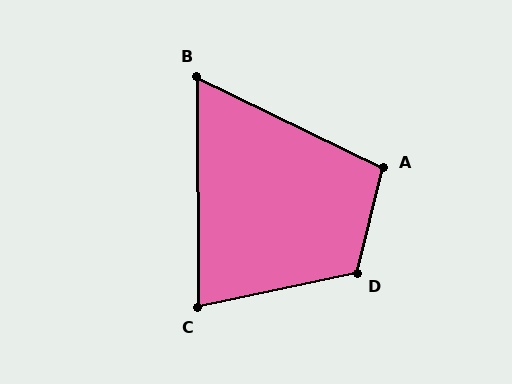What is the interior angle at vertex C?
Approximately 78 degrees (acute).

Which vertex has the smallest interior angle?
B, at approximately 64 degrees.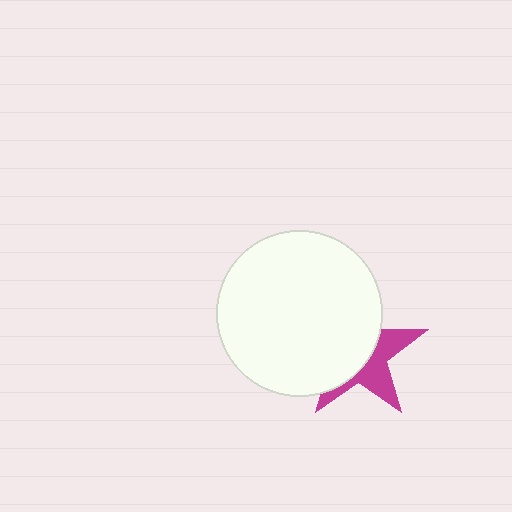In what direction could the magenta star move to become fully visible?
The magenta star could move right. That would shift it out from behind the white circle entirely.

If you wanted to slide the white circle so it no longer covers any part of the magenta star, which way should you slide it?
Slide it left — that is the most direct way to separate the two shapes.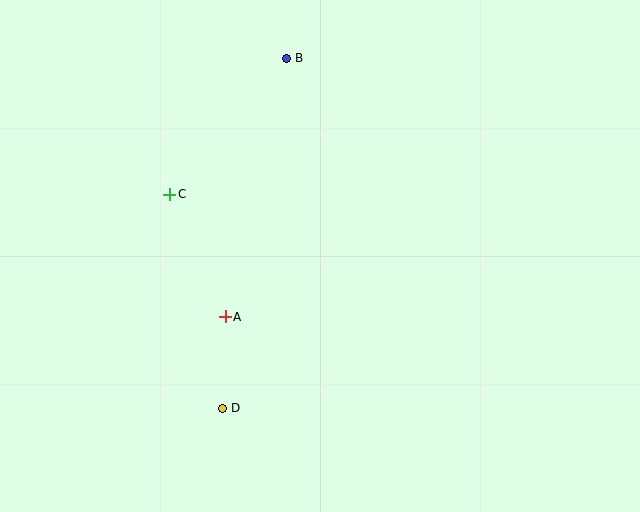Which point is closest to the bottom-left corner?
Point D is closest to the bottom-left corner.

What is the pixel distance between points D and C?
The distance between D and C is 221 pixels.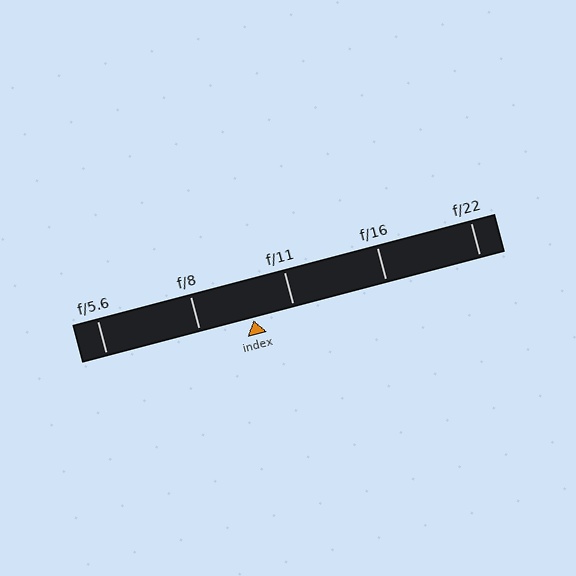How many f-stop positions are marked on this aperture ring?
There are 5 f-stop positions marked.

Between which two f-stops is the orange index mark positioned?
The index mark is between f/8 and f/11.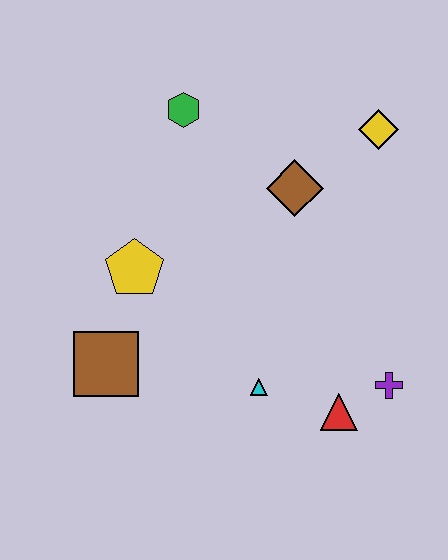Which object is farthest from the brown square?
The yellow diamond is farthest from the brown square.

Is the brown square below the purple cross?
No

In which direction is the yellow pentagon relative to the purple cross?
The yellow pentagon is to the left of the purple cross.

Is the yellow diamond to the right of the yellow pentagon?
Yes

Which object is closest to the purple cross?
The red triangle is closest to the purple cross.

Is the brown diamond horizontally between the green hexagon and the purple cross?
Yes